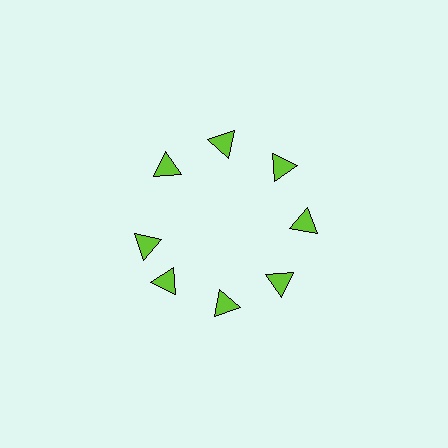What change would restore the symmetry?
The symmetry would be restored by rotating it back into even spacing with its neighbors so that all 8 triangles sit at equal angles and equal distance from the center.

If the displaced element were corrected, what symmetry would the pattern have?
It would have 8-fold rotational symmetry — the pattern would map onto itself every 45 degrees.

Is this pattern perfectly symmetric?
No. The 8 lime triangles are arranged in a ring, but one element near the 9 o'clock position is rotated out of alignment along the ring, breaking the 8-fold rotational symmetry.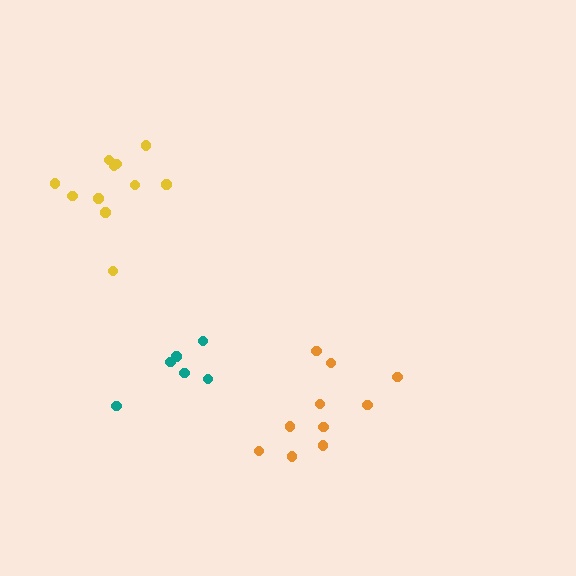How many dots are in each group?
Group 1: 10 dots, Group 2: 6 dots, Group 3: 11 dots (27 total).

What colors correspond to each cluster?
The clusters are colored: orange, teal, yellow.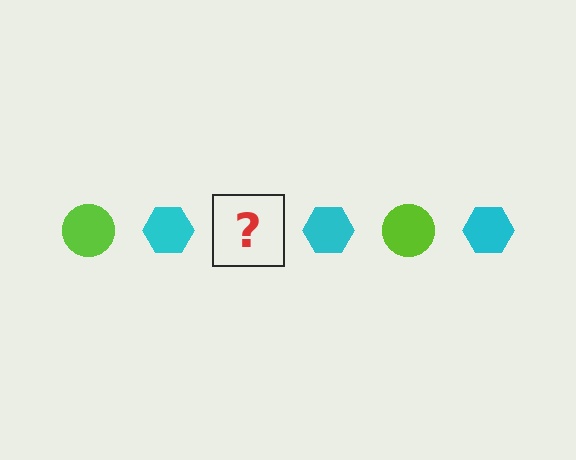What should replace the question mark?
The question mark should be replaced with a lime circle.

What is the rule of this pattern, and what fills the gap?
The rule is that the pattern alternates between lime circle and cyan hexagon. The gap should be filled with a lime circle.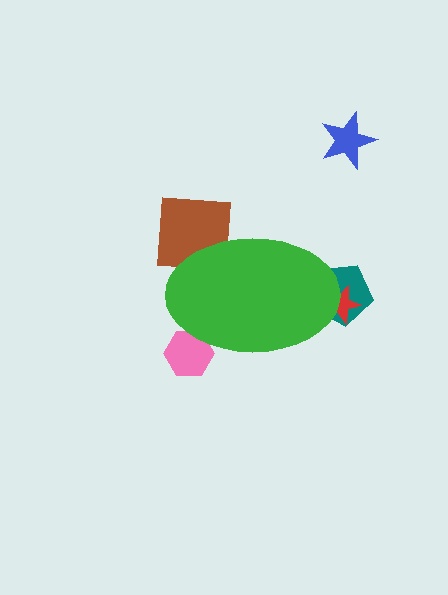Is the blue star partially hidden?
No, the blue star is fully visible.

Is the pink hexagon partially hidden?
Yes, the pink hexagon is partially hidden behind the green ellipse.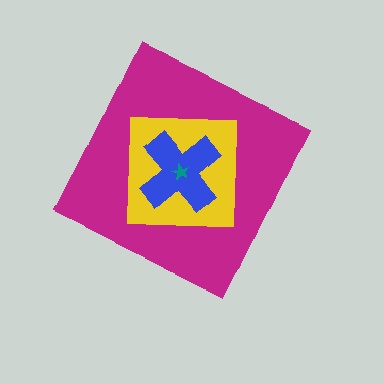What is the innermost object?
The teal star.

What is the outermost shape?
The magenta diamond.